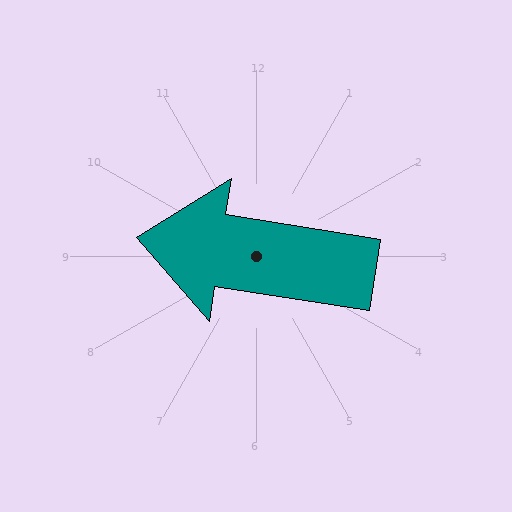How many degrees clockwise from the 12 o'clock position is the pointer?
Approximately 279 degrees.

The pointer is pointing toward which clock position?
Roughly 9 o'clock.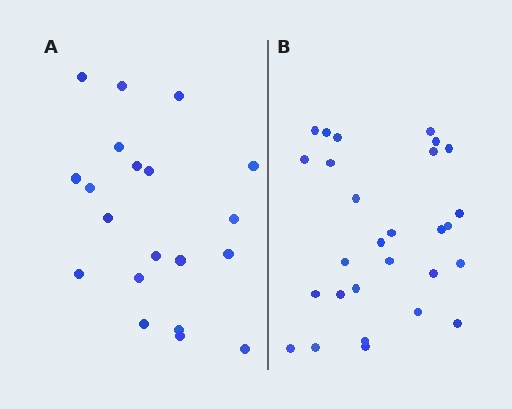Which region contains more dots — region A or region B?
Region B (the right region) has more dots.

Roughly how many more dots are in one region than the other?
Region B has roughly 8 or so more dots than region A.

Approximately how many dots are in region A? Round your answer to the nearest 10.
About 20 dots.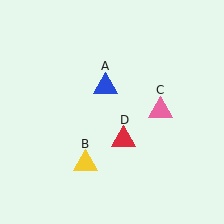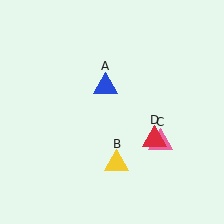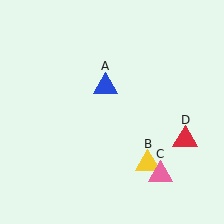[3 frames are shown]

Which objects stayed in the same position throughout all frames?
Blue triangle (object A) remained stationary.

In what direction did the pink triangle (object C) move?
The pink triangle (object C) moved down.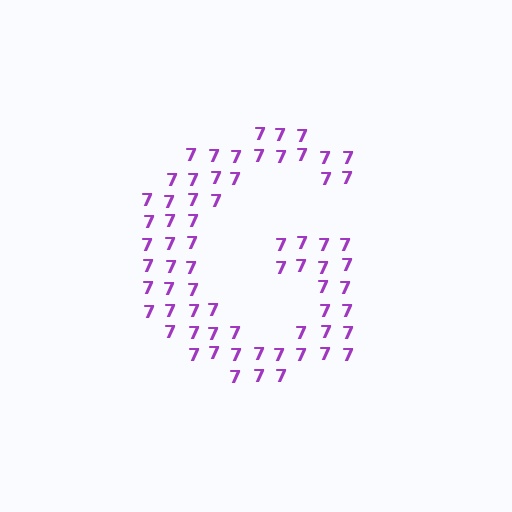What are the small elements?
The small elements are digit 7's.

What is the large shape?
The large shape is the letter G.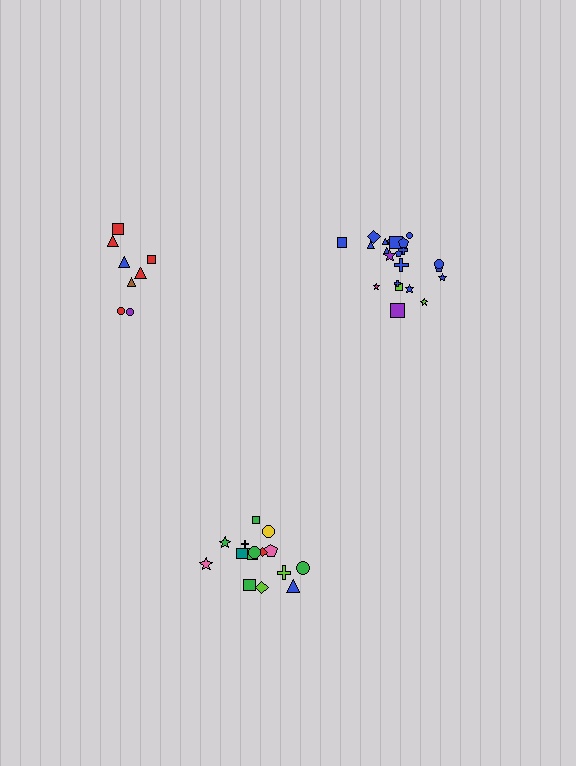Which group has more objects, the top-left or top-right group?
The top-right group.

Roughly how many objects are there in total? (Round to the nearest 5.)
Roughly 45 objects in total.